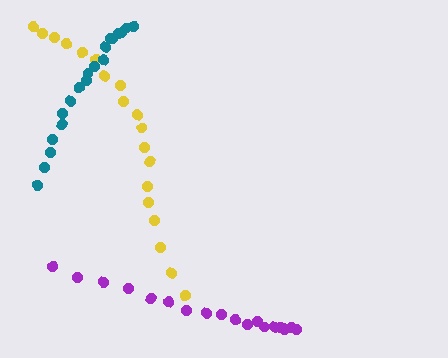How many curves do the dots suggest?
There are 3 distinct paths.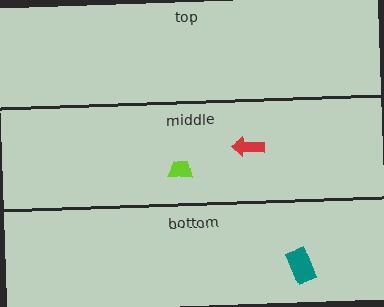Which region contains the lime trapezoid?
The middle region.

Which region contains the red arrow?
The middle region.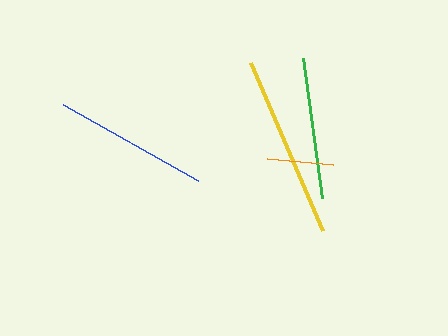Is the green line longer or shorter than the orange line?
The green line is longer than the orange line.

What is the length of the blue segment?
The blue segment is approximately 155 pixels long.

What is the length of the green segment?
The green segment is approximately 141 pixels long.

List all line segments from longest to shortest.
From longest to shortest: yellow, blue, green, orange.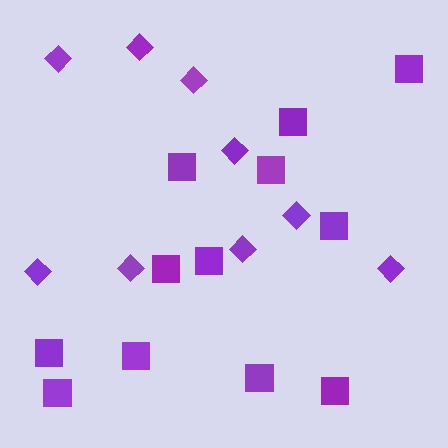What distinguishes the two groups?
There are 2 groups: one group of diamonds (9) and one group of squares (12).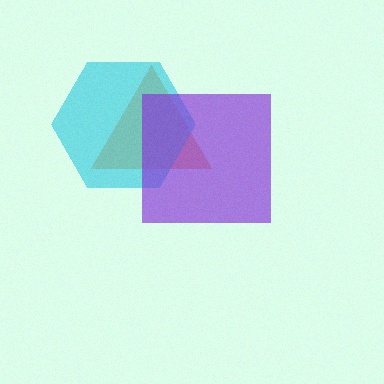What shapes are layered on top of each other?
The layered shapes are: an orange triangle, a cyan hexagon, a purple square.